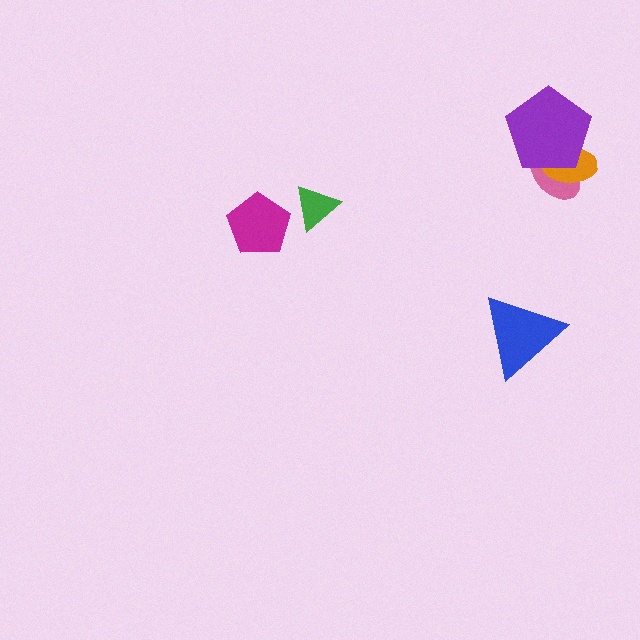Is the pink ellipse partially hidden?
Yes, it is partially covered by another shape.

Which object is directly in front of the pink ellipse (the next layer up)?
The orange ellipse is directly in front of the pink ellipse.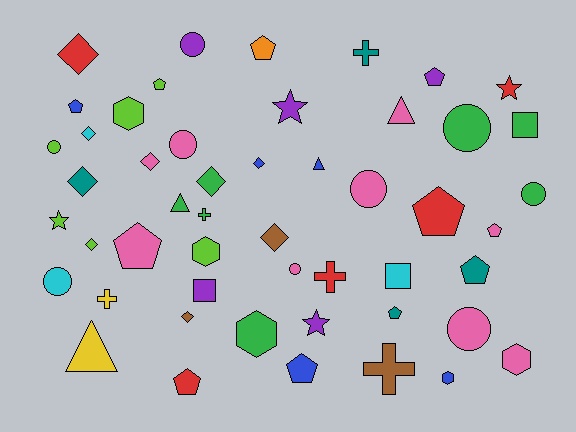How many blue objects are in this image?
There are 5 blue objects.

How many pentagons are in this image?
There are 11 pentagons.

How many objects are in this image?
There are 50 objects.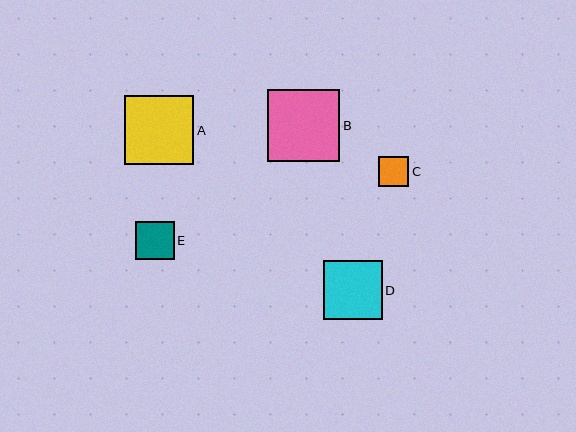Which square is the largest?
Square B is the largest with a size of approximately 72 pixels.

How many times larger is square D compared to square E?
Square D is approximately 1.5 times the size of square E.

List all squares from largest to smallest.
From largest to smallest: B, A, D, E, C.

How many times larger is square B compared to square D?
Square B is approximately 1.2 times the size of square D.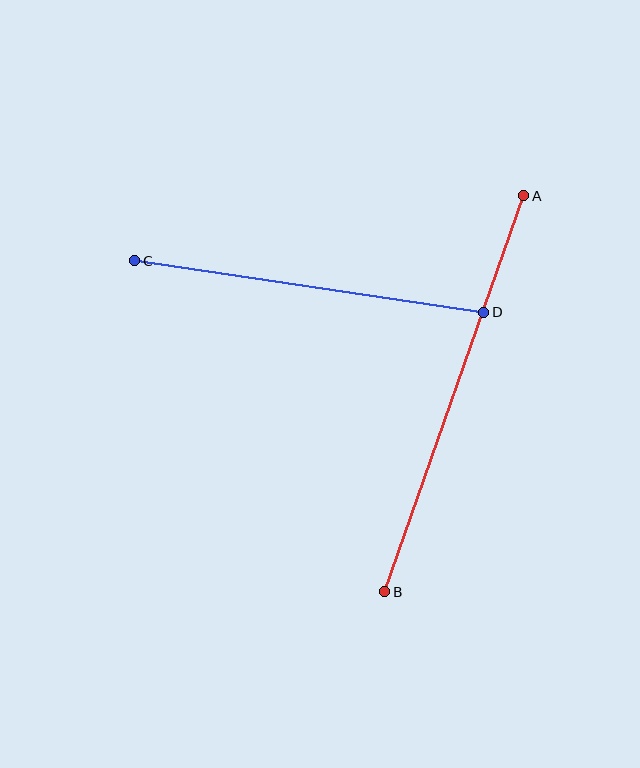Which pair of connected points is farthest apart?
Points A and B are farthest apart.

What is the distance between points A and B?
The distance is approximately 419 pixels.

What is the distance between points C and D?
The distance is approximately 353 pixels.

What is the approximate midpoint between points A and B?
The midpoint is at approximately (454, 394) pixels.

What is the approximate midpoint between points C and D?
The midpoint is at approximately (309, 287) pixels.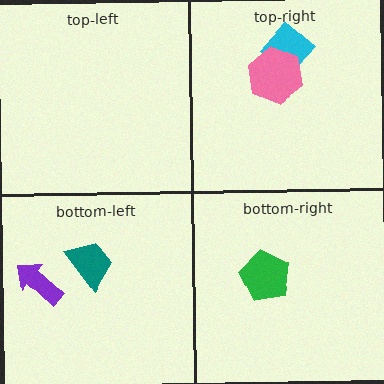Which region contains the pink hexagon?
The top-right region.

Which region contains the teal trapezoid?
The bottom-left region.